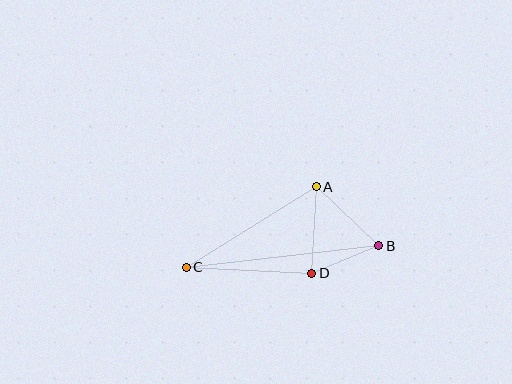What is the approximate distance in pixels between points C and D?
The distance between C and D is approximately 126 pixels.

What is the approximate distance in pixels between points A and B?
The distance between A and B is approximately 86 pixels.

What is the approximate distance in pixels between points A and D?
The distance between A and D is approximately 86 pixels.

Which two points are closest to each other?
Points B and D are closest to each other.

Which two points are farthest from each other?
Points B and C are farthest from each other.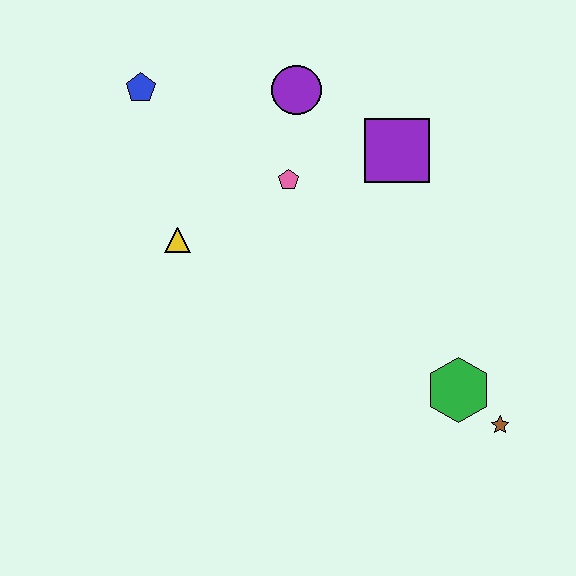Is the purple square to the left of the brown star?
Yes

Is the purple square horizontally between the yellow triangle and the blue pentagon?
No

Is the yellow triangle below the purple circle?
Yes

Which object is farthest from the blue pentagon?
The brown star is farthest from the blue pentagon.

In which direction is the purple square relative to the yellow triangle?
The purple square is to the right of the yellow triangle.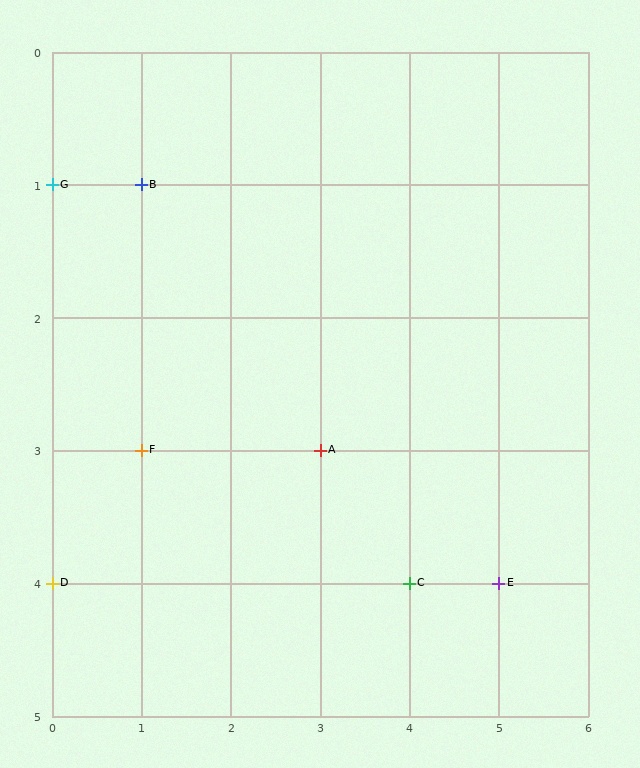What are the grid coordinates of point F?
Point F is at grid coordinates (1, 3).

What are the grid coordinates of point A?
Point A is at grid coordinates (3, 3).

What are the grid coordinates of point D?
Point D is at grid coordinates (0, 4).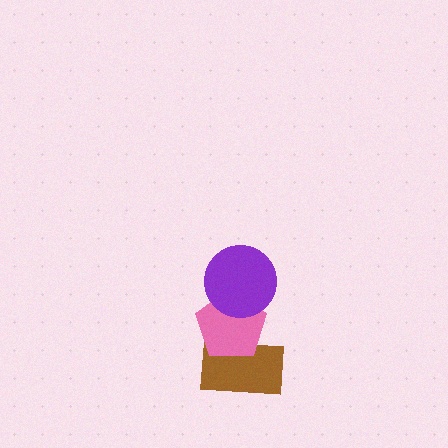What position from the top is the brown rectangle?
The brown rectangle is 3rd from the top.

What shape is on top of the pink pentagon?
The purple circle is on top of the pink pentagon.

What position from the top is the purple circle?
The purple circle is 1st from the top.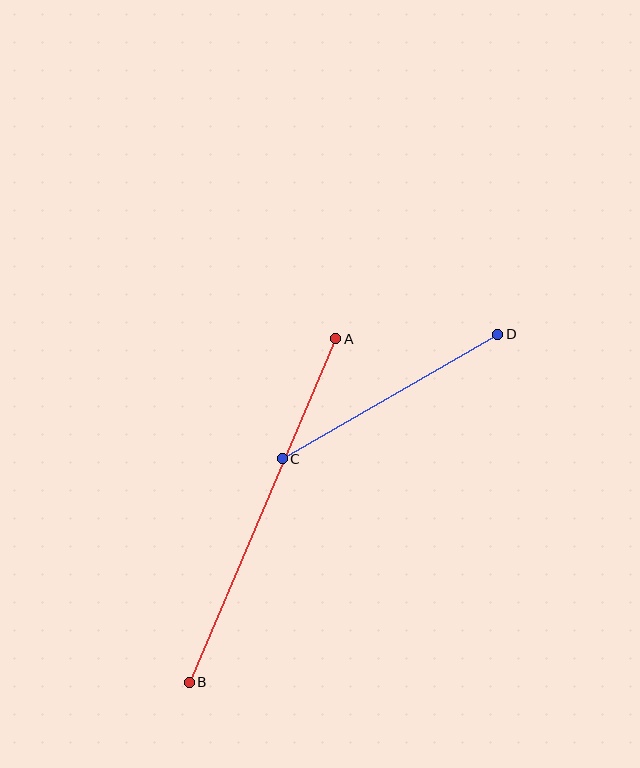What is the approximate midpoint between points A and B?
The midpoint is at approximately (263, 510) pixels.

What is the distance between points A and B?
The distance is approximately 374 pixels.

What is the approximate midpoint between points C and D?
The midpoint is at approximately (390, 397) pixels.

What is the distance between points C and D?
The distance is approximately 249 pixels.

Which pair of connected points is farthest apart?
Points A and B are farthest apart.